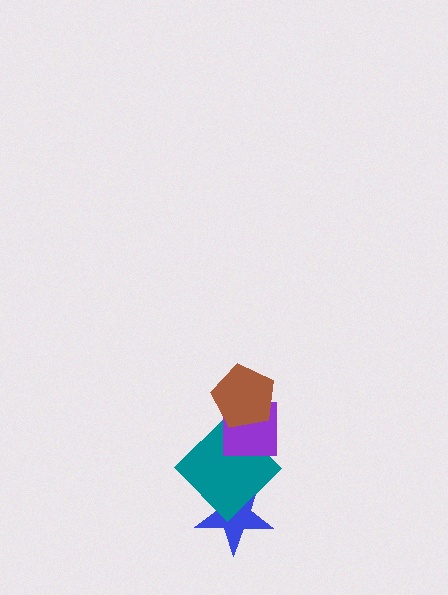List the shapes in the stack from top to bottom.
From top to bottom: the brown pentagon, the purple square, the teal diamond, the blue star.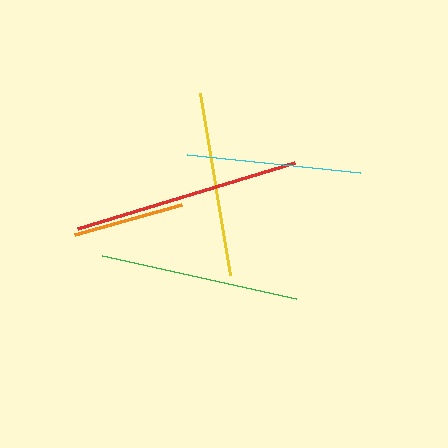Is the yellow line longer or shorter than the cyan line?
The yellow line is longer than the cyan line.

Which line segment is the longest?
The red line is the longest at approximately 227 pixels.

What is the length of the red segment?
The red segment is approximately 227 pixels long.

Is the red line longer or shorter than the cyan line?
The red line is longer than the cyan line.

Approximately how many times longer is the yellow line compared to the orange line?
The yellow line is approximately 1.7 times the length of the orange line.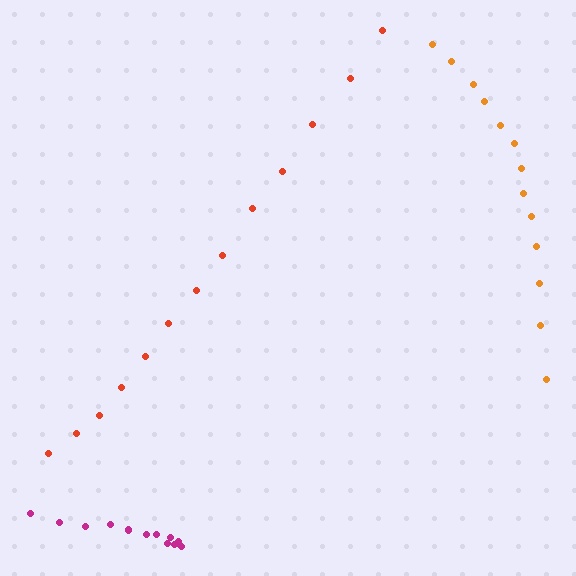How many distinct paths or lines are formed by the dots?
There are 3 distinct paths.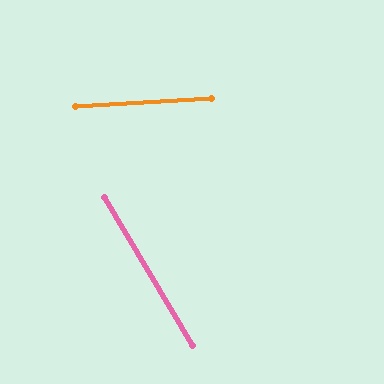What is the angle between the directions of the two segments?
Approximately 62 degrees.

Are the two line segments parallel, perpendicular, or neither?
Neither parallel nor perpendicular — they differ by about 62°.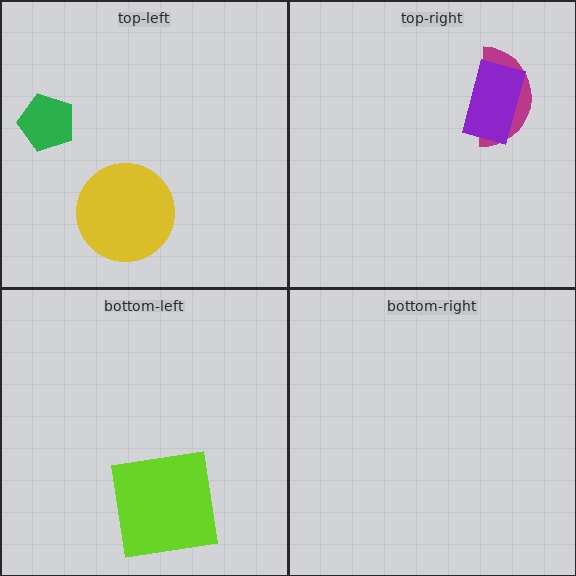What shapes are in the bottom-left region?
The lime square.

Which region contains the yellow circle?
The top-left region.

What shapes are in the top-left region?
The green pentagon, the yellow circle.